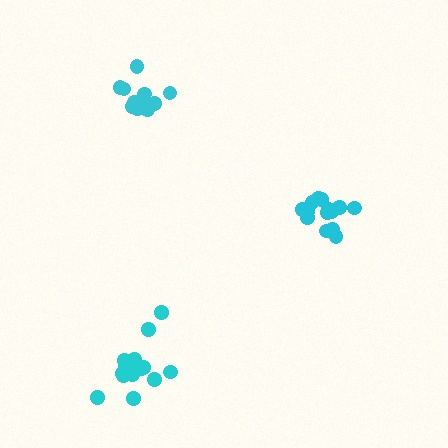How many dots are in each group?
Group 1: 14 dots, Group 2: 17 dots, Group 3: 12 dots (43 total).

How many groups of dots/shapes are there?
There are 3 groups.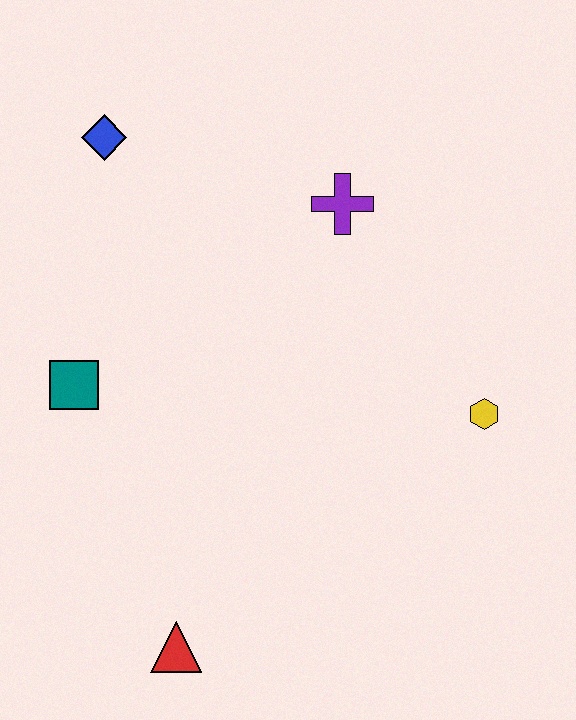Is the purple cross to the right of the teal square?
Yes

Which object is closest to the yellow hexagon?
The purple cross is closest to the yellow hexagon.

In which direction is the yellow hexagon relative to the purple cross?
The yellow hexagon is below the purple cross.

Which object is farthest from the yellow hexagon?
The blue diamond is farthest from the yellow hexagon.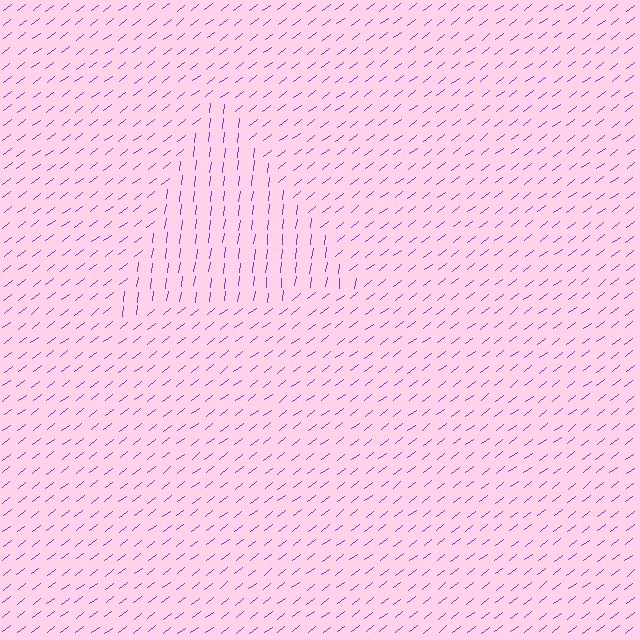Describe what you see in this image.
The image is filled with small purple line segments. A triangle region in the image has lines oriented differently from the surrounding lines, creating a visible texture boundary.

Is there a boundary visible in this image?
Yes, there is a texture boundary formed by a change in line orientation.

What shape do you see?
I see a triangle.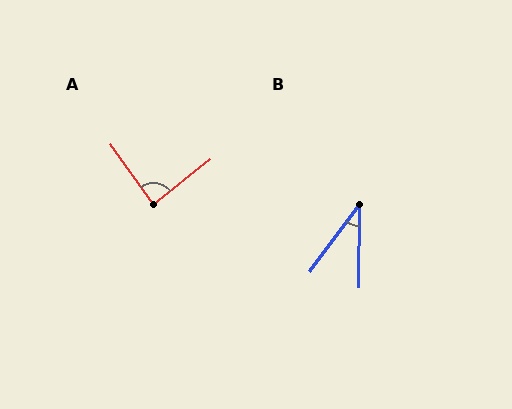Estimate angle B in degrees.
Approximately 36 degrees.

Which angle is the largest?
A, at approximately 86 degrees.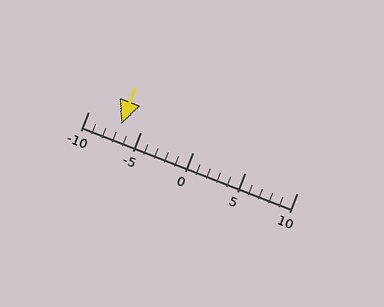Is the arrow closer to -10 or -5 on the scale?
The arrow is closer to -5.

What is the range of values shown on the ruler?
The ruler shows values from -10 to 10.